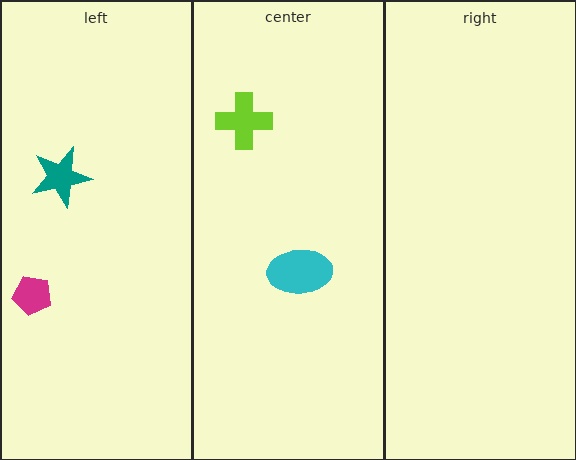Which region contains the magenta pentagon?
The left region.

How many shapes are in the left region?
2.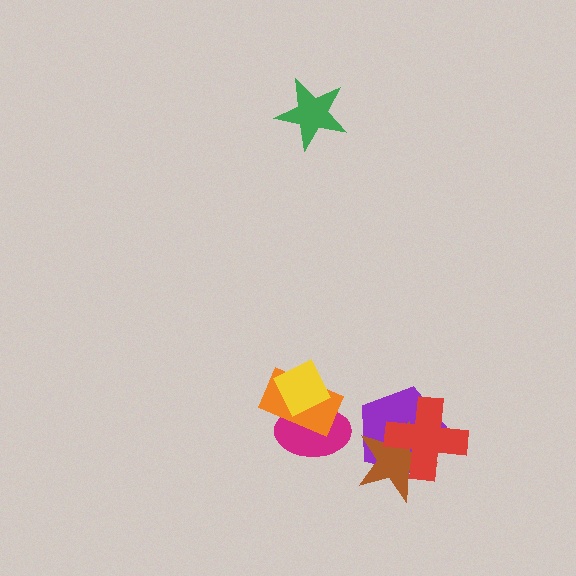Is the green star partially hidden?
No, no other shape covers it.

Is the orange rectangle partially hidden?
Yes, it is partially covered by another shape.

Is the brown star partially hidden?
Yes, it is partially covered by another shape.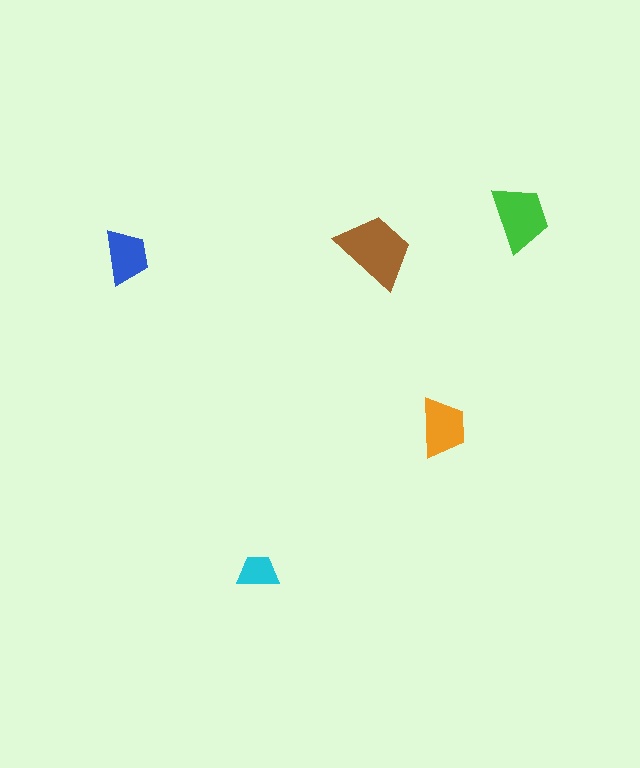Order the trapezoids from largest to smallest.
the brown one, the green one, the orange one, the blue one, the cyan one.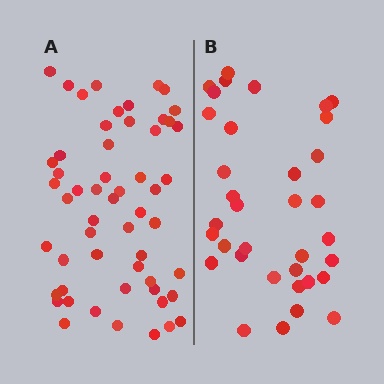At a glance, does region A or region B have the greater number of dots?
Region A (the left region) has more dots.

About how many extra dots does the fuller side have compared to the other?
Region A has approximately 20 more dots than region B.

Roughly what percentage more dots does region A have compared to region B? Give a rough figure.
About 55% more.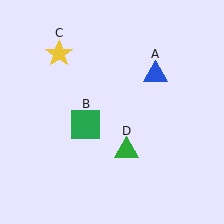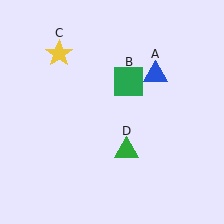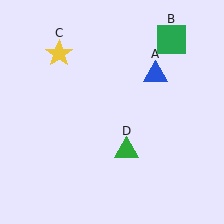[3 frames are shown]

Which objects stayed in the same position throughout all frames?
Blue triangle (object A) and yellow star (object C) and green triangle (object D) remained stationary.